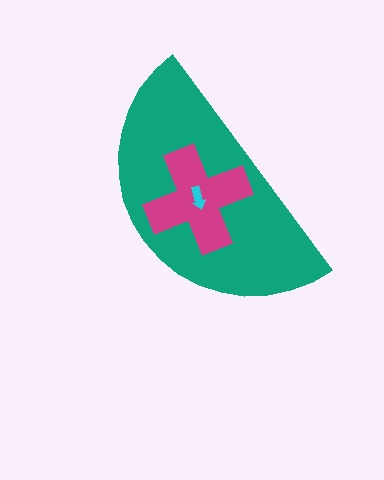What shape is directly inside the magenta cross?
The cyan arrow.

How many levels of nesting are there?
3.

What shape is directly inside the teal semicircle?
The magenta cross.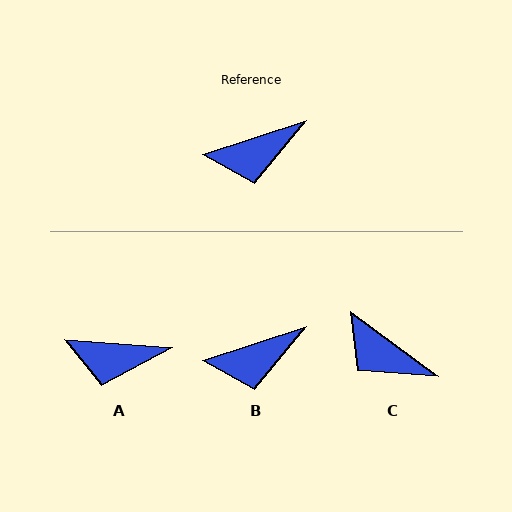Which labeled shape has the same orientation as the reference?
B.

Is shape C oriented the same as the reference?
No, it is off by about 54 degrees.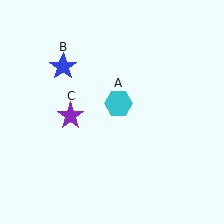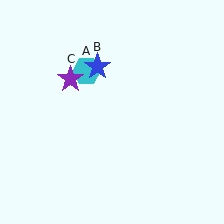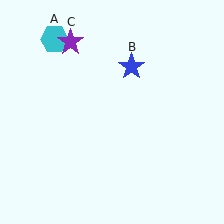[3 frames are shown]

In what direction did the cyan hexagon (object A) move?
The cyan hexagon (object A) moved up and to the left.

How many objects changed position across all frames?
3 objects changed position: cyan hexagon (object A), blue star (object B), purple star (object C).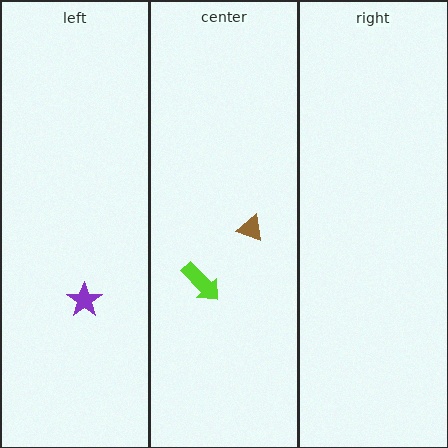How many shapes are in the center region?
2.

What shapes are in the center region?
The lime arrow, the brown triangle.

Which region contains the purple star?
The left region.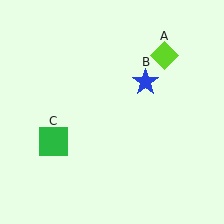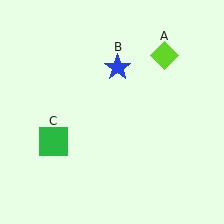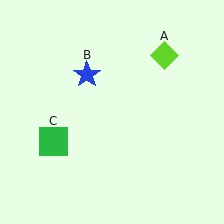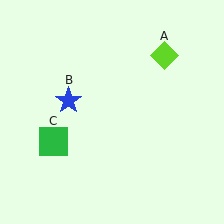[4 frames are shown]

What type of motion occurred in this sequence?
The blue star (object B) rotated counterclockwise around the center of the scene.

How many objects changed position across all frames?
1 object changed position: blue star (object B).